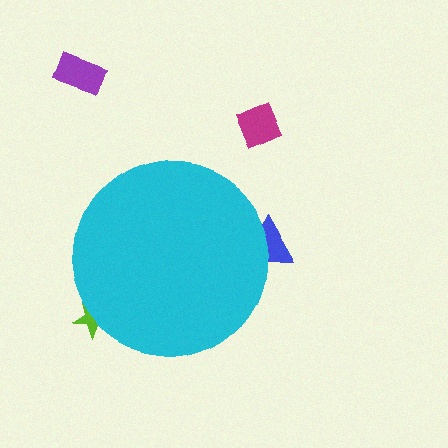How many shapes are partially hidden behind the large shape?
2 shapes are partially hidden.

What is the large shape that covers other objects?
A cyan circle.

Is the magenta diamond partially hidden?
No, the magenta diamond is fully visible.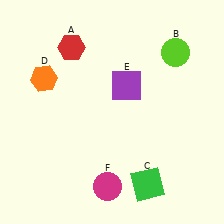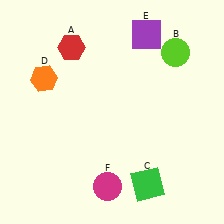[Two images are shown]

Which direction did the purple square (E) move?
The purple square (E) moved up.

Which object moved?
The purple square (E) moved up.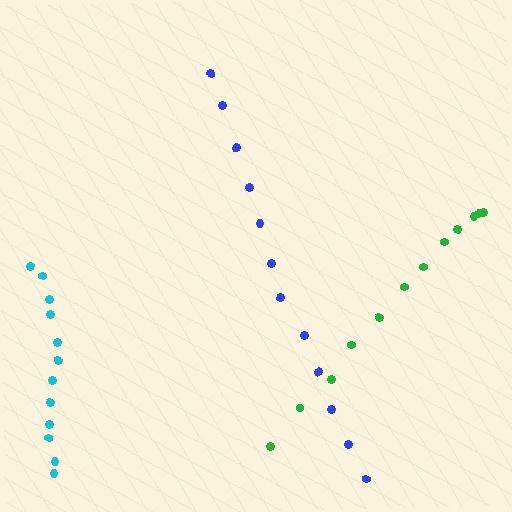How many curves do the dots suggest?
There are 3 distinct paths.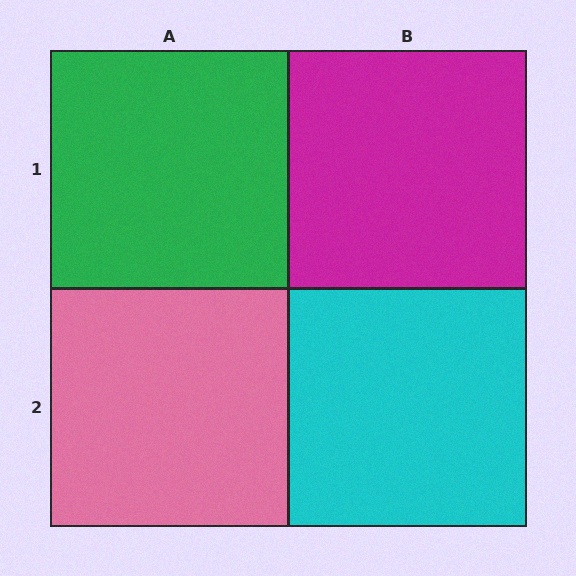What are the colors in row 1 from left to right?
Green, magenta.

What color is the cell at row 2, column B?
Cyan.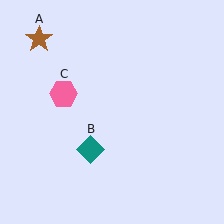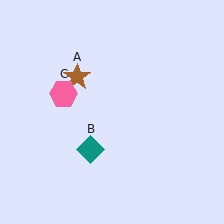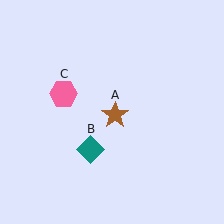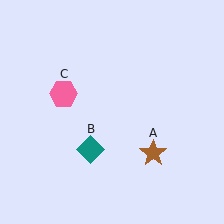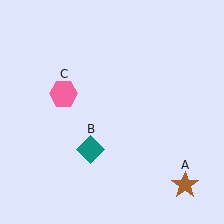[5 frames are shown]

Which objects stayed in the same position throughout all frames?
Teal diamond (object B) and pink hexagon (object C) remained stationary.